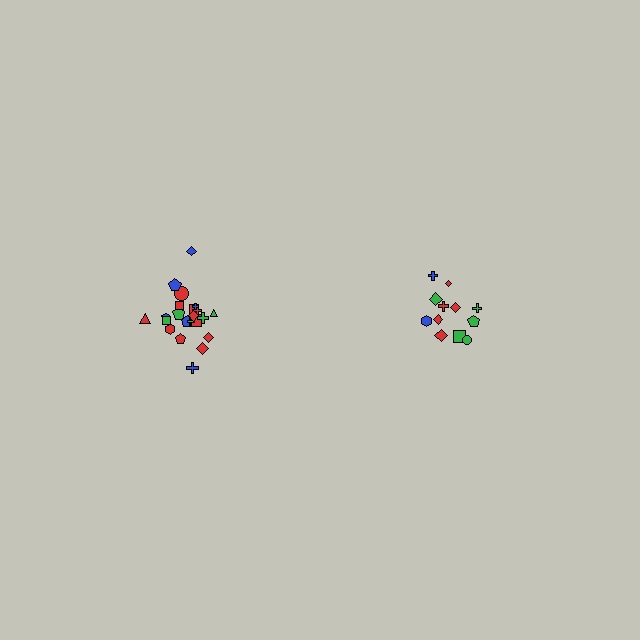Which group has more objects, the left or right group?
The left group.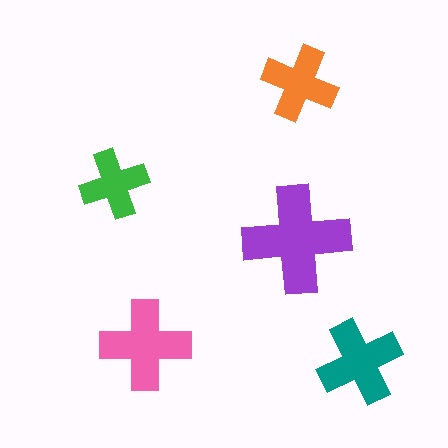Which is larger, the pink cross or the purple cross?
The purple one.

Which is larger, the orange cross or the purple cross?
The purple one.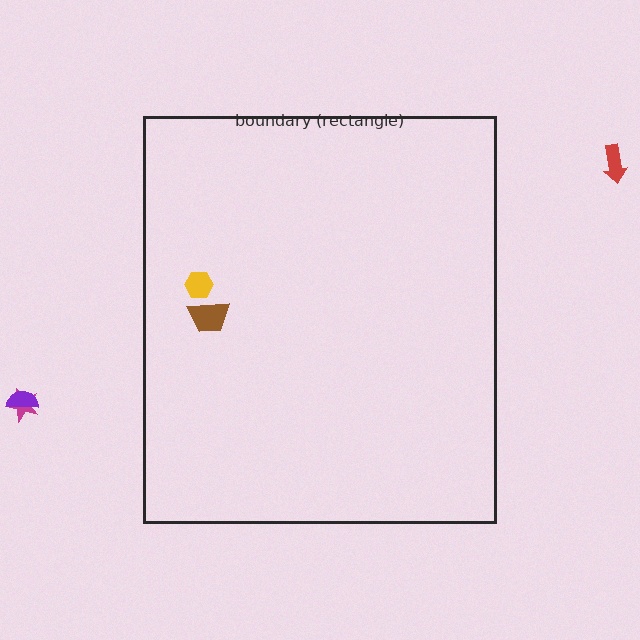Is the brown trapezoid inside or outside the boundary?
Inside.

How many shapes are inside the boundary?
2 inside, 3 outside.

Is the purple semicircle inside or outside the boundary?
Outside.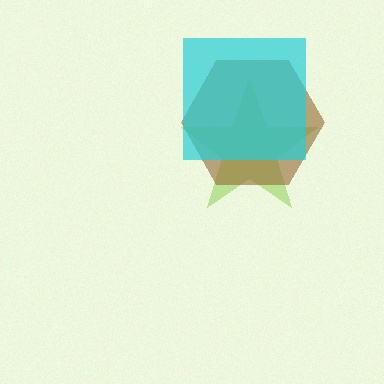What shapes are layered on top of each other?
The layered shapes are: a lime star, a brown hexagon, a cyan square.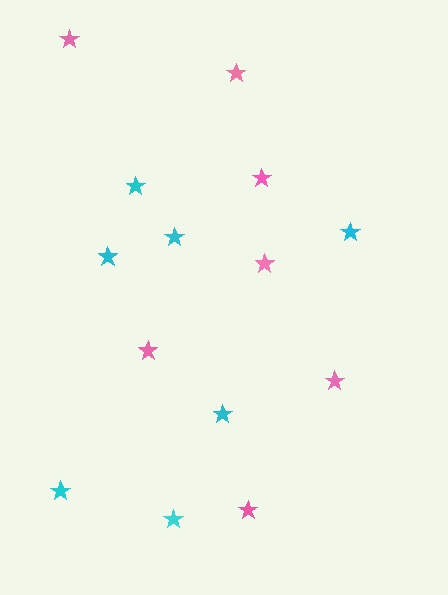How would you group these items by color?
There are 2 groups: one group of cyan stars (7) and one group of pink stars (7).